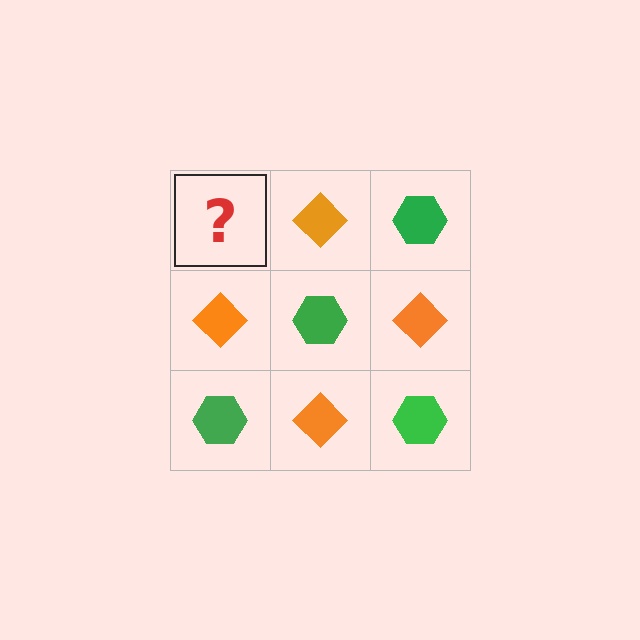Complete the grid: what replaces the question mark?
The question mark should be replaced with a green hexagon.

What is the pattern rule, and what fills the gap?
The rule is that it alternates green hexagon and orange diamond in a checkerboard pattern. The gap should be filled with a green hexagon.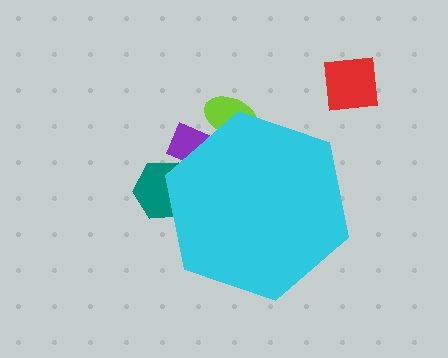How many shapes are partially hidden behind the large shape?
3 shapes are partially hidden.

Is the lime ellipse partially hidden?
Yes, the lime ellipse is partially hidden behind the cyan hexagon.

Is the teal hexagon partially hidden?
Yes, the teal hexagon is partially hidden behind the cyan hexagon.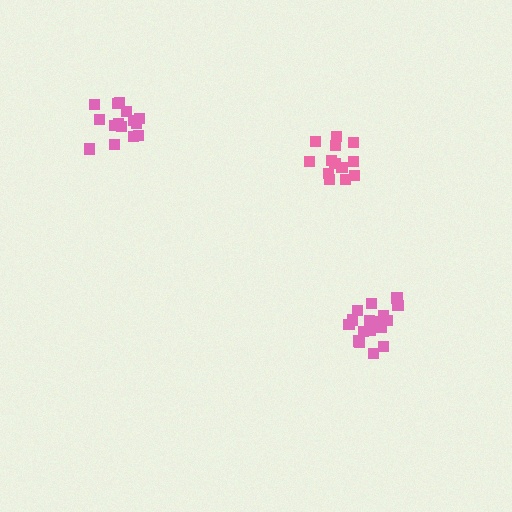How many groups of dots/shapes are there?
There are 3 groups.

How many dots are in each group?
Group 1: 13 dots, Group 2: 16 dots, Group 3: 18 dots (47 total).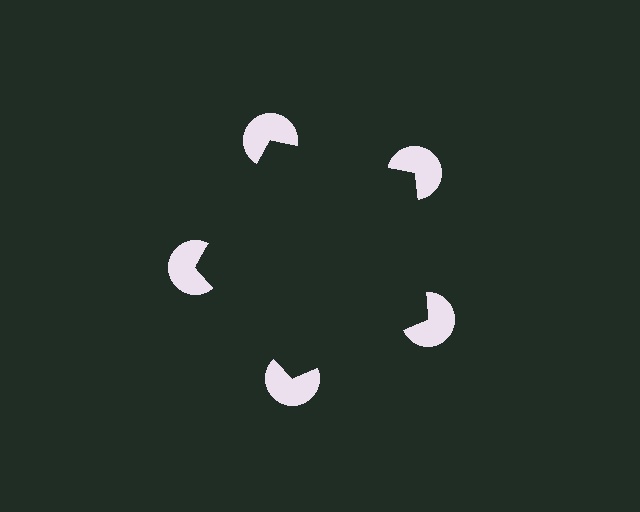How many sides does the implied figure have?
5 sides.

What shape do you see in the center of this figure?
An illusory pentagon — its edges are inferred from the aligned wedge cuts in the pac-man discs, not physically drawn.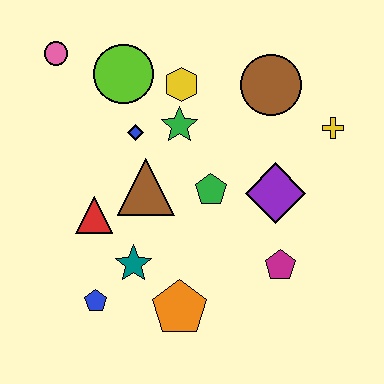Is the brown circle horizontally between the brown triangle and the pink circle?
No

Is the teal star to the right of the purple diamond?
No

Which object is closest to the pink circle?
The lime circle is closest to the pink circle.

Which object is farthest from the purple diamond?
The pink circle is farthest from the purple diamond.